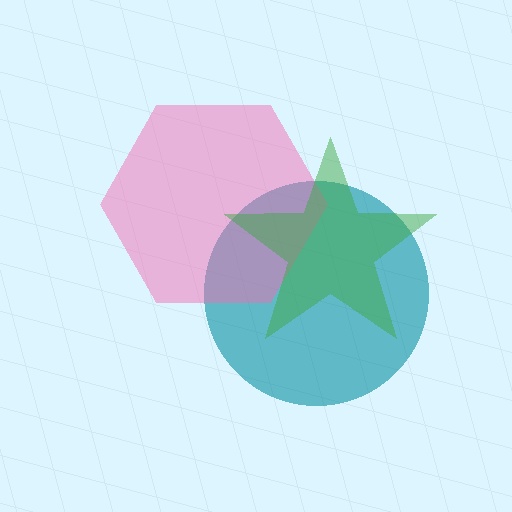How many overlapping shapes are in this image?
There are 3 overlapping shapes in the image.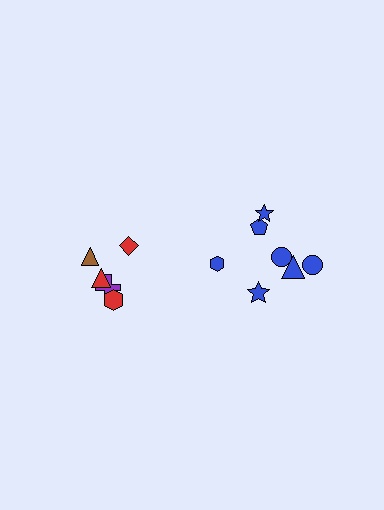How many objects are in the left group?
There are 5 objects.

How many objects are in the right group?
There are 7 objects.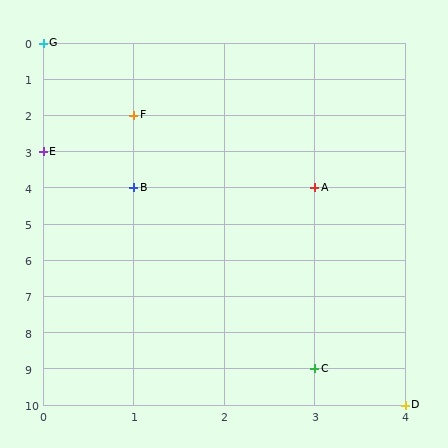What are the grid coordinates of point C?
Point C is at grid coordinates (3, 9).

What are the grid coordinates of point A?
Point A is at grid coordinates (3, 4).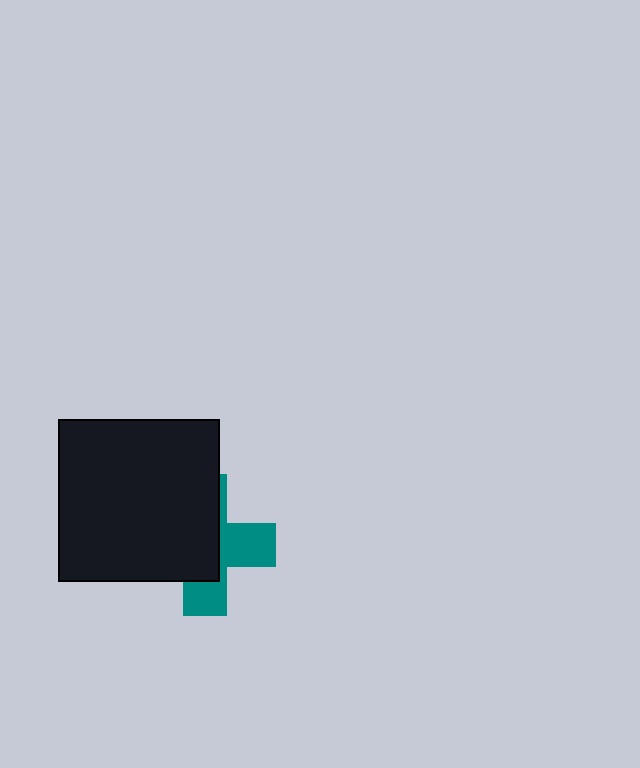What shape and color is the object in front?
The object in front is a black square.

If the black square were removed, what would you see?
You would see the complete teal cross.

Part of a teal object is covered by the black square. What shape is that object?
It is a cross.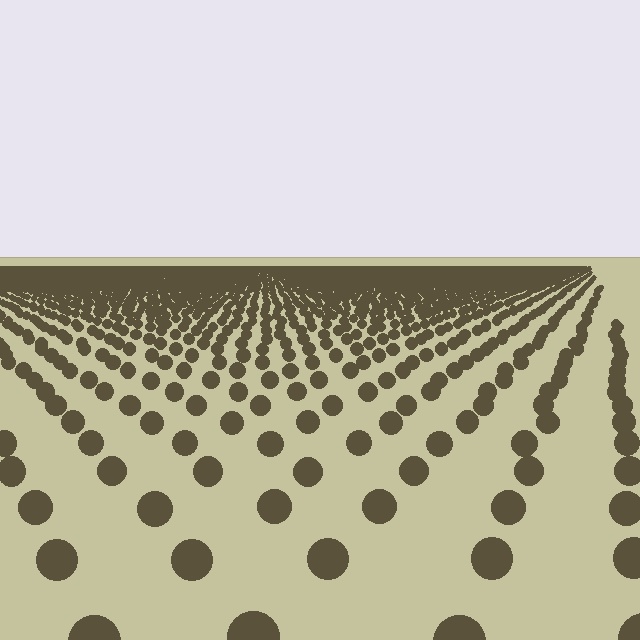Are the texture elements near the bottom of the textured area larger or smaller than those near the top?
Larger. Near the bottom, elements are closer to the viewer and appear at a bigger on-screen size.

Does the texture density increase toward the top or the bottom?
Density increases toward the top.